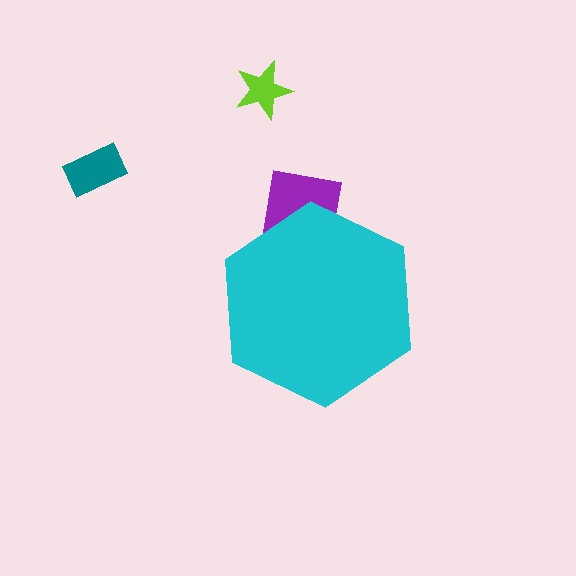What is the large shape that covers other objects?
A cyan hexagon.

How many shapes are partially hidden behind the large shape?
1 shape is partially hidden.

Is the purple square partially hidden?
Yes, the purple square is partially hidden behind the cyan hexagon.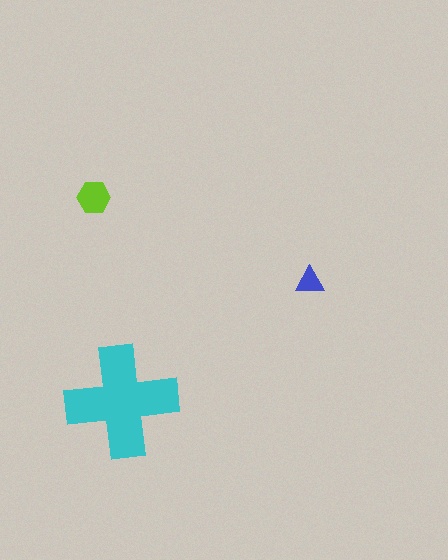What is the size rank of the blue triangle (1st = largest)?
3rd.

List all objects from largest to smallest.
The cyan cross, the lime hexagon, the blue triangle.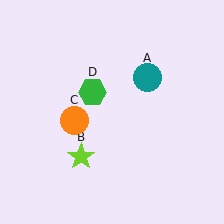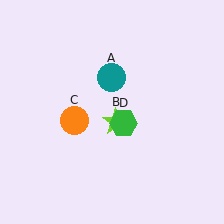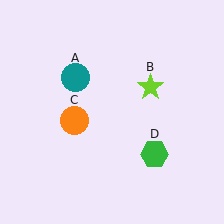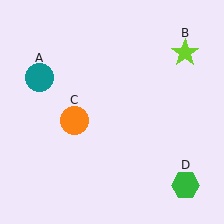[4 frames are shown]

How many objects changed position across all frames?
3 objects changed position: teal circle (object A), lime star (object B), green hexagon (object D).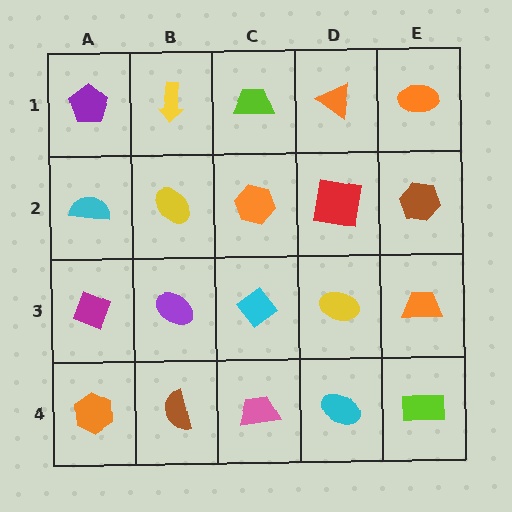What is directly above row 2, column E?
An orange ellipse.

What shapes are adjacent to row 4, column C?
A cyan diamond (row 3, column C), a brown semicircle (row 4, column B), a cyan ellipse (row 4, column D).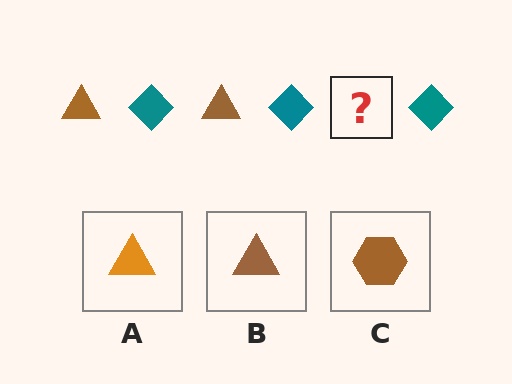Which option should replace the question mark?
Option B.